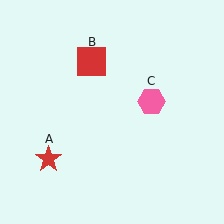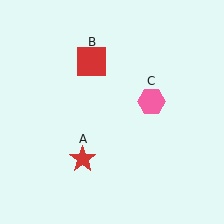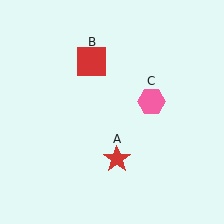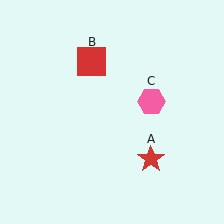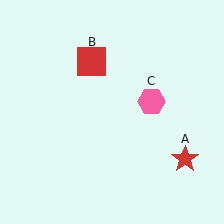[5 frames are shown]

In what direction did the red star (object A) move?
The red star (object A) moved right.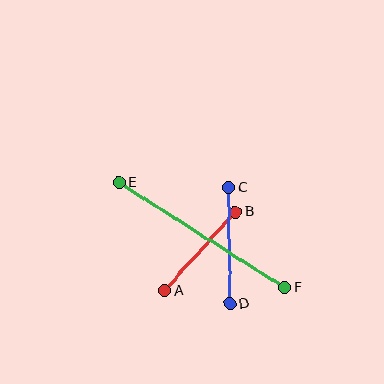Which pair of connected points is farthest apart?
Points E and F are farthest apart.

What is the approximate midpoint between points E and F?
The midpoint is at approximately (202, 235) pixels.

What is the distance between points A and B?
The distance is approximately 106 pixels.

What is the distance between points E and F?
The distance is approximately 196 pixels.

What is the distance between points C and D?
The distance is approximately 116 pixels.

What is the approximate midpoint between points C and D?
The midpoint is at approximately (229, 246) pixels.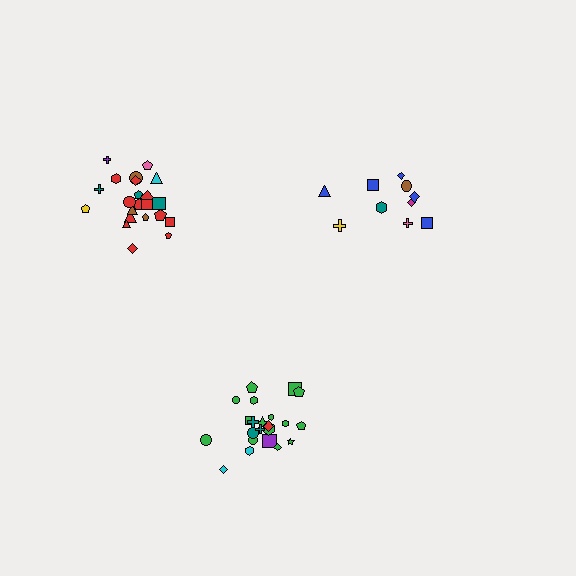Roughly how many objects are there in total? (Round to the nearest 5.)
Roughly 55 objects in total.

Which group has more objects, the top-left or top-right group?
The top-left group.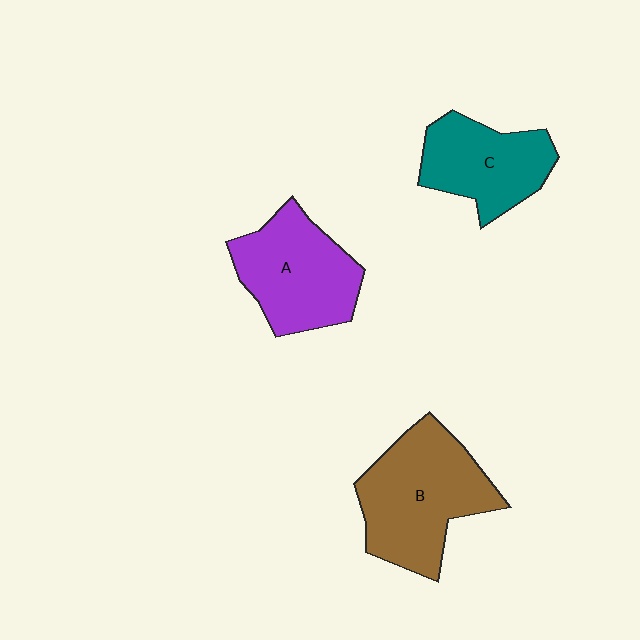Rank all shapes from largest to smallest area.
From largest to smallest: B (brown), A (purple), C (teal).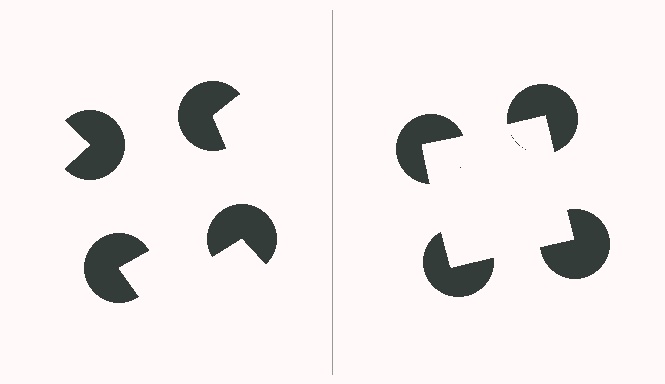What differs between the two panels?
The pac-man discs are positioned identically on both sides; only the wedge orientations differ. On the right they align to a square; on the left they are misaligned.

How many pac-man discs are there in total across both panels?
8 — 4 on each side.